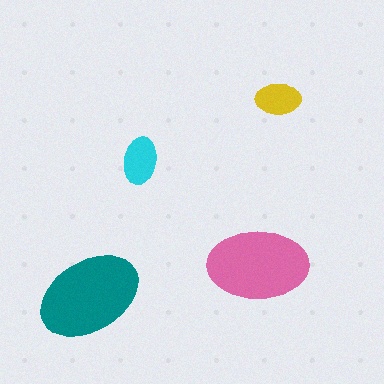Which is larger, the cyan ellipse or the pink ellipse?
The pink one.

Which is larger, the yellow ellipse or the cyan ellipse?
The cyan one.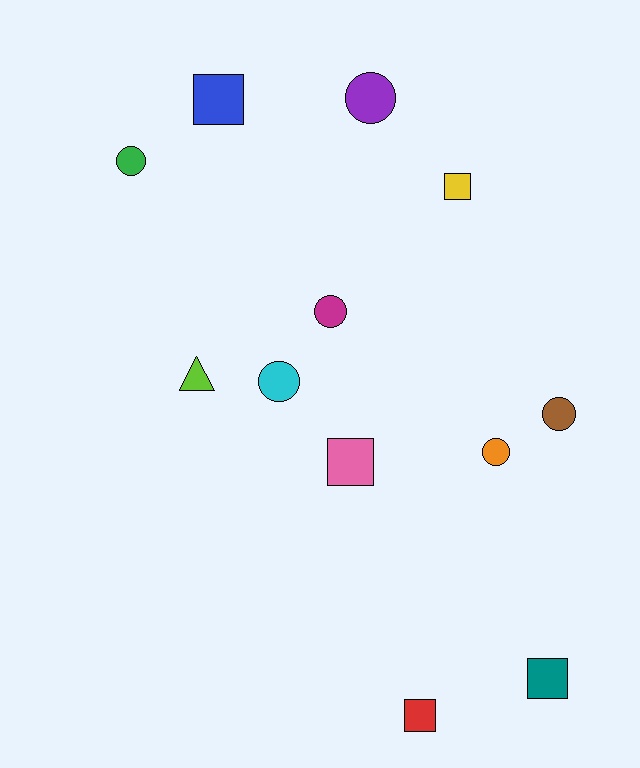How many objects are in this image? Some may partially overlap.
There are 12 objects.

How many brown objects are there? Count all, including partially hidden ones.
There is 1 brown object.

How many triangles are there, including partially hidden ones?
There is 1 triangle.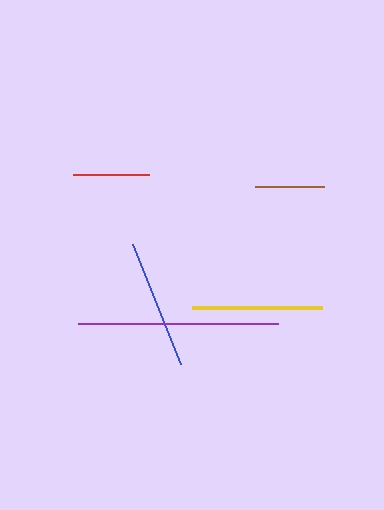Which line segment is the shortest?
The brown line is the shortest at approximately 69 pixels.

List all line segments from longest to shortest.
From longest to shortest: purple, yellow, blue, red, brown.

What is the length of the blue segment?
The blue segment is approximately 129 pixels long.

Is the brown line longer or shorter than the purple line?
The purple line is longer than the brown line.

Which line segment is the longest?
The purple line is the longest at approximately 200 pixels.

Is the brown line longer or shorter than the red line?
The red line is longer than the brown line.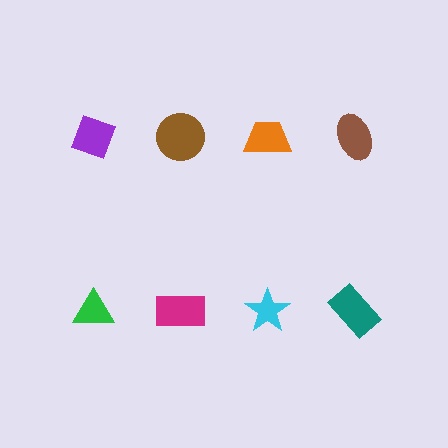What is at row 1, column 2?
A brown circle.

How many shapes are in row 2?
4 shapes.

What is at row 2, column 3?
A cyan star.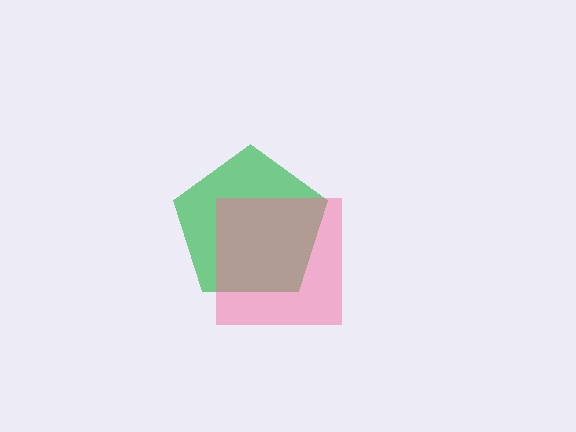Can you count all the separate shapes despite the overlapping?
Yes, there are 2 separate shapes.